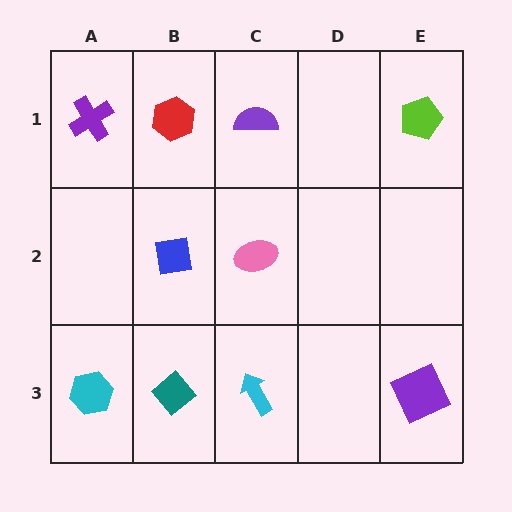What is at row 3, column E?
A purple square.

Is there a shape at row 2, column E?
No, that cell is empty.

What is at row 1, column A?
A purple cross.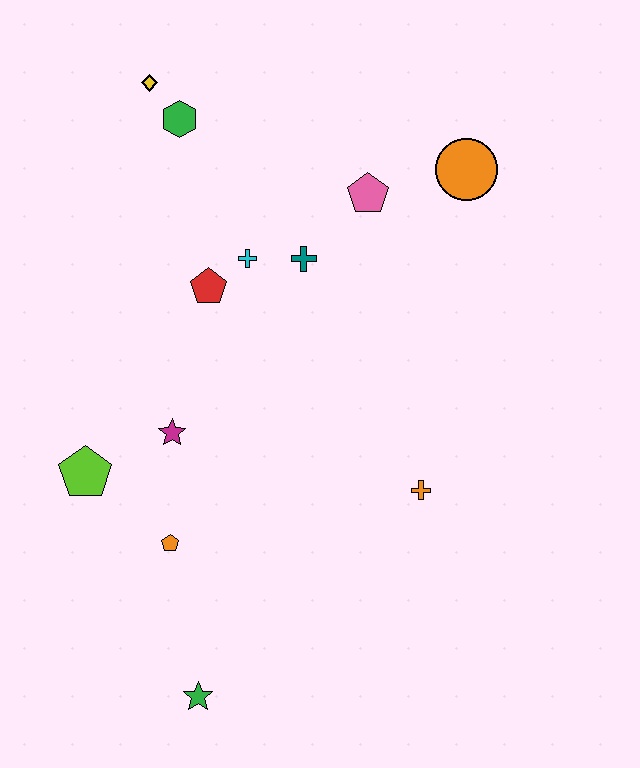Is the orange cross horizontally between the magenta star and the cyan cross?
No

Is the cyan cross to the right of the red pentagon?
Yes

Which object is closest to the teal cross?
The cyan cross is closest to the teal cross.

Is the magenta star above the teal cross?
No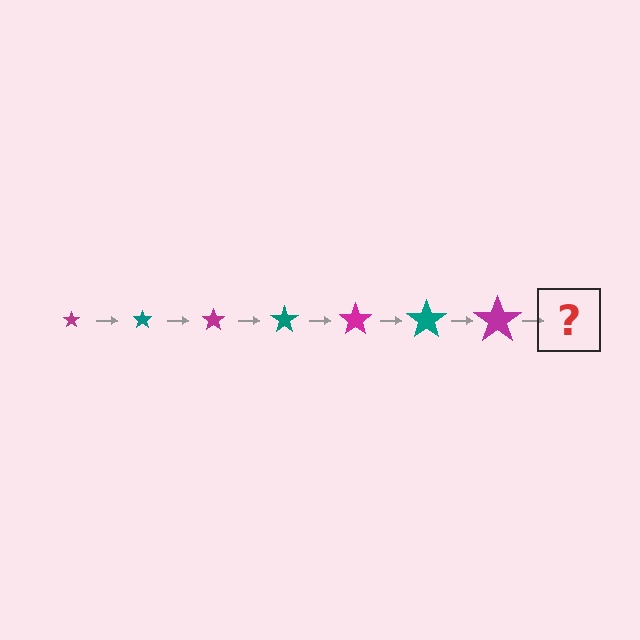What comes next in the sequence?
The next element should be a teal star, larger than the previous one.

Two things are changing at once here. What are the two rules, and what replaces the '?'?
The two rules are that the star grows larger each step and the color cycles through magenta and teal. The '?' should be a teal star, larger than the previous one.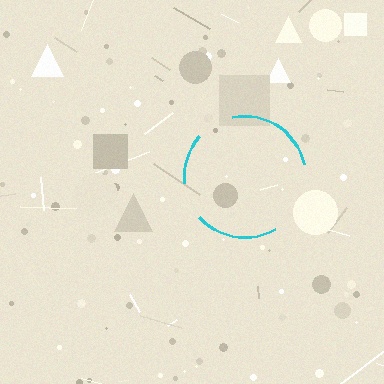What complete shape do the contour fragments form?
The contour fragments form a circle.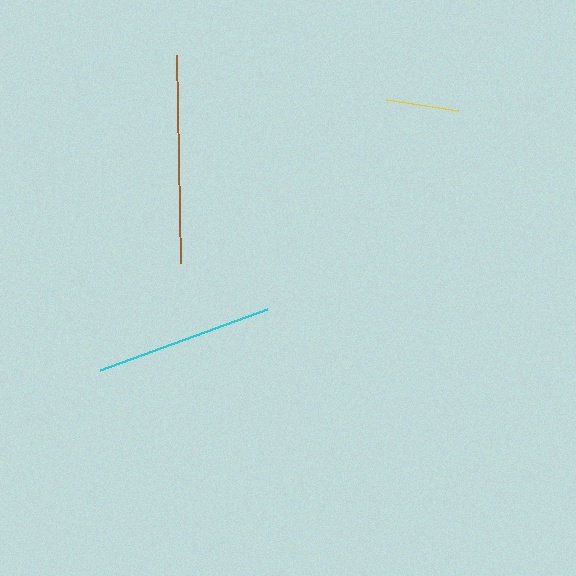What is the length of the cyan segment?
The cyan segment is approximately 178 pixels long.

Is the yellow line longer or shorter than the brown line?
The brown line is longer than the yellow line.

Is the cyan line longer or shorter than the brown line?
The brown line is longer than the cyan line.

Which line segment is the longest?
The brown line is the longest at approximately 207 pixels.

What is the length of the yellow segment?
The yellow segment is approximately 72 pixels long.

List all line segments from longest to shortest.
From longest to shortest: brown, cyan, yellow.